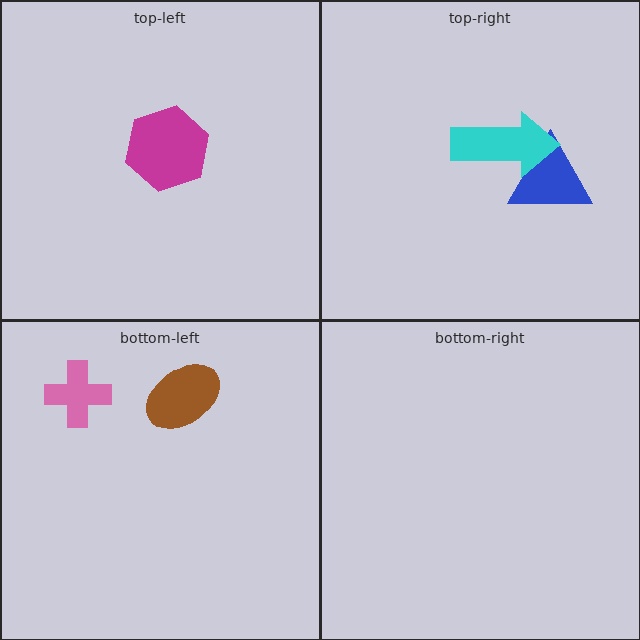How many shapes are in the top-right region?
2.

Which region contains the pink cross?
The bottom-left region.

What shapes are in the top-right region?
The blue triangle, the cyan arrow.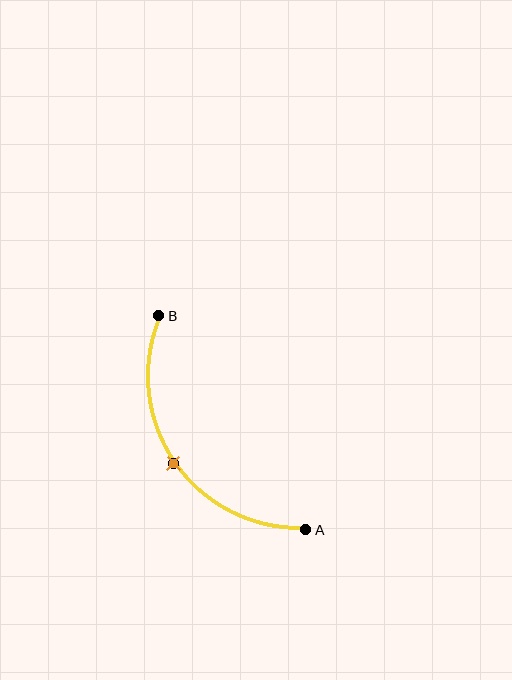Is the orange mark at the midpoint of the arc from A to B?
Yes. The orange mark lies on the arc at equal arc-length from both A and B — it is the arc midpoint.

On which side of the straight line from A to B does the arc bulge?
The arc bulges below and to the left of the straight line connecting A and B.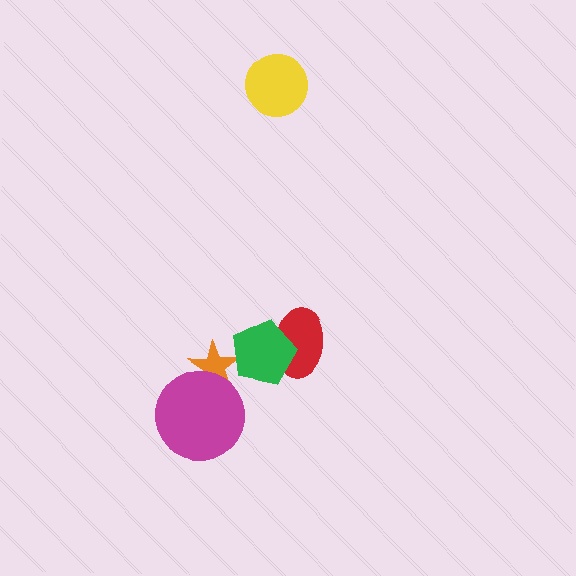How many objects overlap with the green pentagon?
2 objects overlap with the green pentagon.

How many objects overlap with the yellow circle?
0 objects overlap with the yellow circle.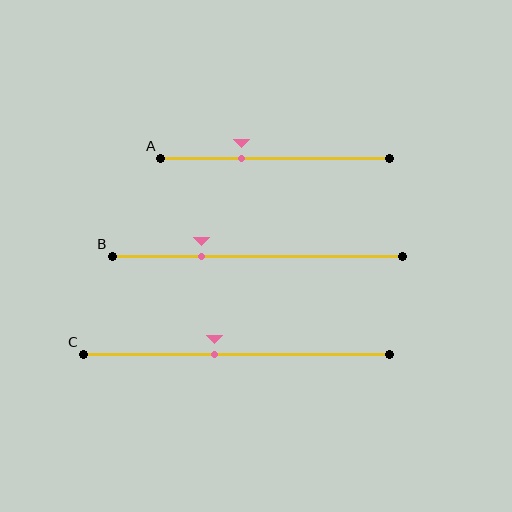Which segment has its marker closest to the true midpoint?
Segment C has its marker closest to the true midpoint.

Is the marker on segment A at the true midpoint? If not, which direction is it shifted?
No, the marker on segment A is shifted to the left by about 15% of the segment length.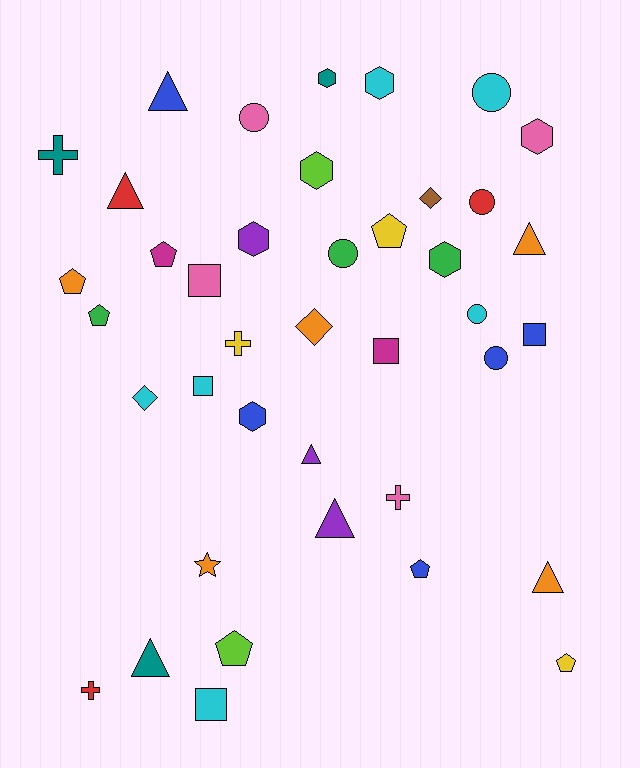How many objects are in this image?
There are 40 objects.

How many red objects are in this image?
There are 3 red objects.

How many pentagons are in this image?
There are 7 pentagons.